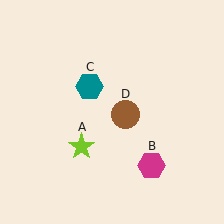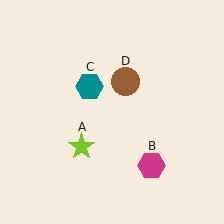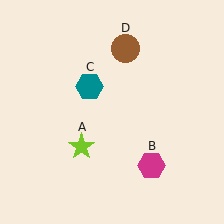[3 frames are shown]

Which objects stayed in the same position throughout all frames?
Lime star (object A) and magenta hexagon (object B) and teal hexagon (object C) remained stationary.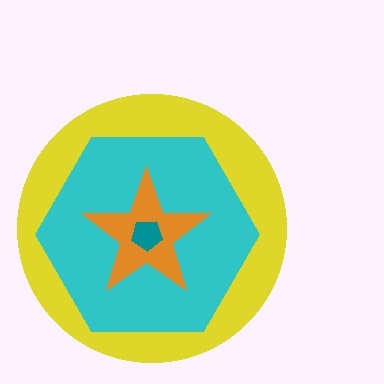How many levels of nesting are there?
4.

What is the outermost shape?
The yellow circle.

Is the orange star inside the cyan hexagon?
Yes.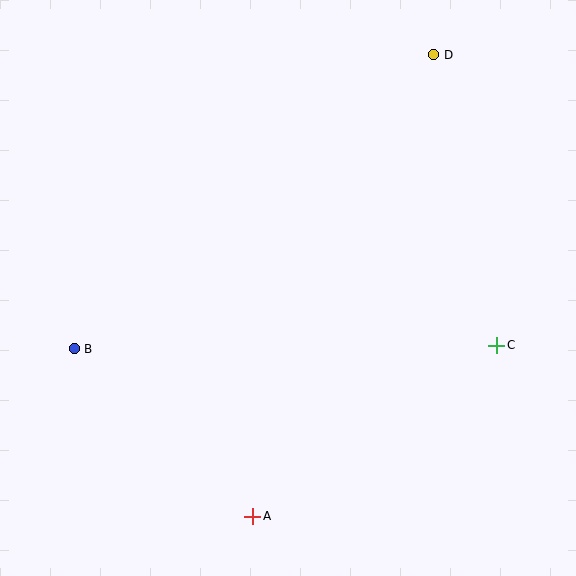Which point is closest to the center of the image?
Point C at (497, 345) is closest to the center.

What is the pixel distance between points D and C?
The distance between D and C is 297 pixels.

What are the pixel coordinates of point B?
Point B is at (74, 349).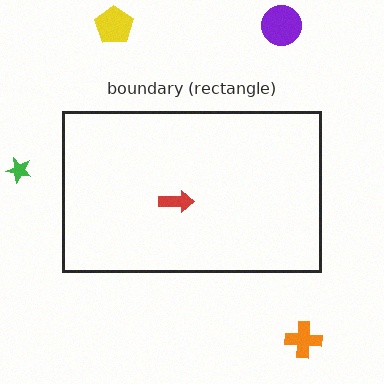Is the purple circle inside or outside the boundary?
Outside.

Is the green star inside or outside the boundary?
Outside.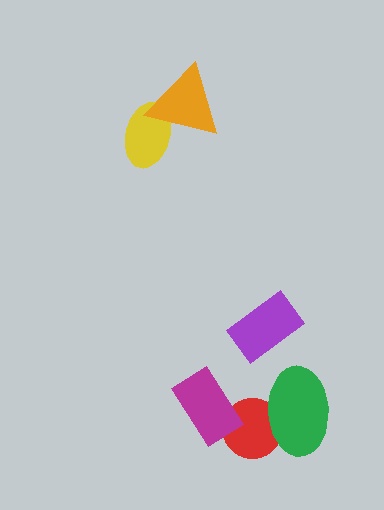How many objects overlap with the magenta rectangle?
1 object overlaps with the magenta rectangle.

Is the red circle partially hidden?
Yes, it is partially covered by another shape.